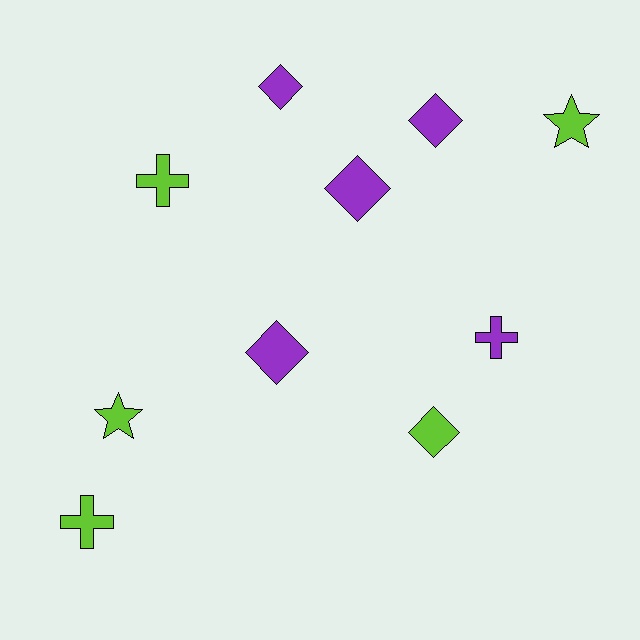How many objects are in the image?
There are 10 objects.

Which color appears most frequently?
Purple, with 5 objects.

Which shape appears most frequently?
Diamond, with 5 objects.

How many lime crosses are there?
There are 2 lime crosses.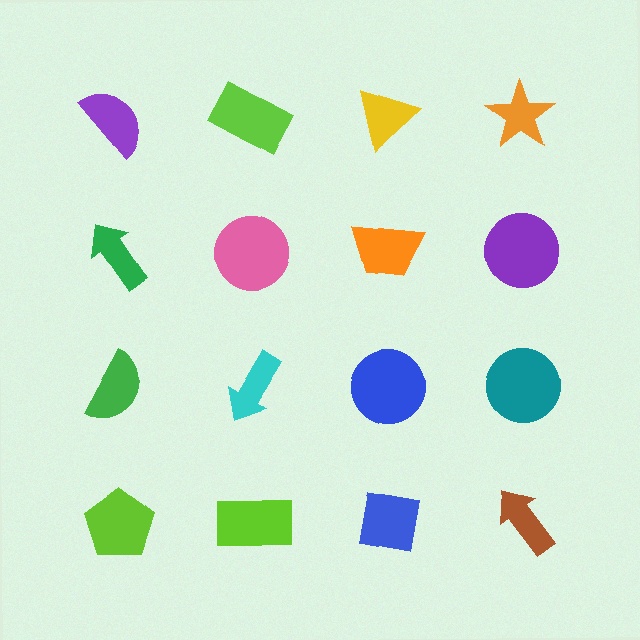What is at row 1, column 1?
A purple semicircle.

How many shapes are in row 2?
4 shapes.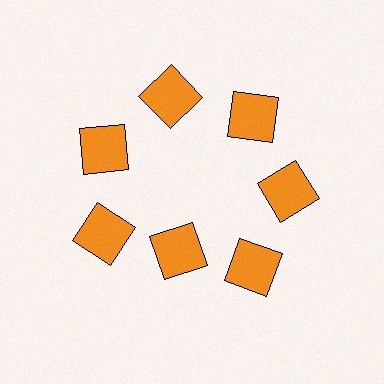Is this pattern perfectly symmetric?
No. The 7 orange squares are arranged in a ring, but one element near the 6 o'clock position is pulled inward toward the center, breaking the 7-fold rotational symmetry.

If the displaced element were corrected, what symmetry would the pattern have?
It would have 7-fold rotational symmetry — the pattern would map onto itself every 51 degrees.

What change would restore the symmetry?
The symmetry would be restored by moving it outward, back onto the ring so that all 7 squares sit at equal angles and equal distance from the center.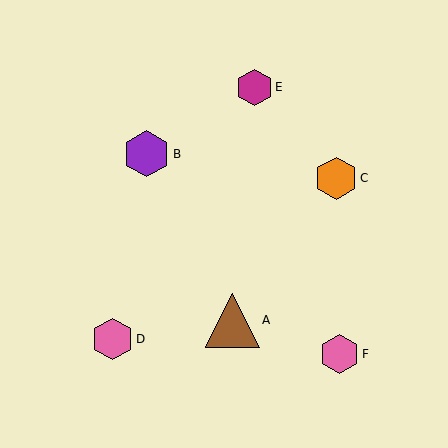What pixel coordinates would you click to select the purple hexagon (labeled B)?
Click at (147, 154) to select the purple hexagon B.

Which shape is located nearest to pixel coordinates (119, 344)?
The pink hexagon (labeled D) at (113, 339) is nearest to that location.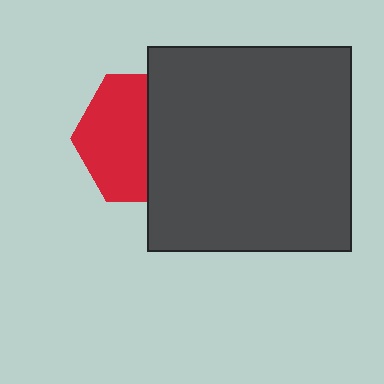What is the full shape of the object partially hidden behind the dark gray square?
The partially hidden object is a red hexagon.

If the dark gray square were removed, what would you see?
You would see the complete red hexagon.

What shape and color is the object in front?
The object in front is a dark gray square.